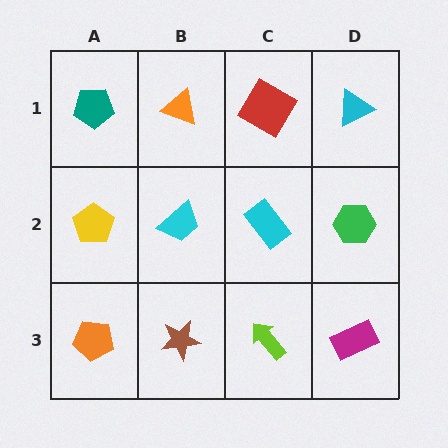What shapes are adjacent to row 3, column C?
A cyan rectangle (row 2, column C), a brown star (row 3, column B), a magenta rectangle (row 3, column D).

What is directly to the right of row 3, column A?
A brown star.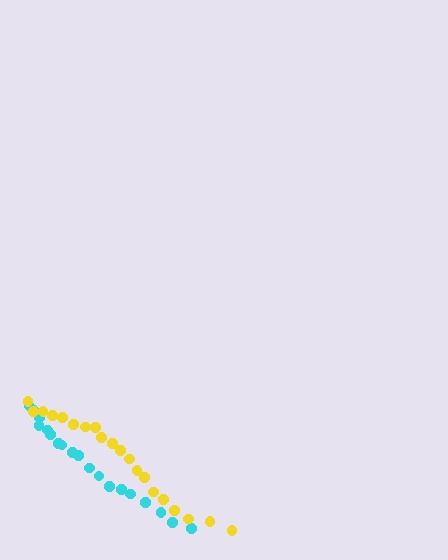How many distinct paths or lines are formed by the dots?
There are 2 distinct paths.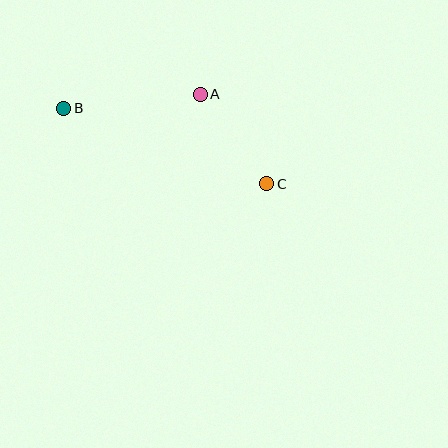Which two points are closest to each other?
Points A and C are closest to each other.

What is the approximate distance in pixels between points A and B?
The distance between A and B is approximately 137 pixels.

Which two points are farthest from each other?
Points B and C are farthest from each other.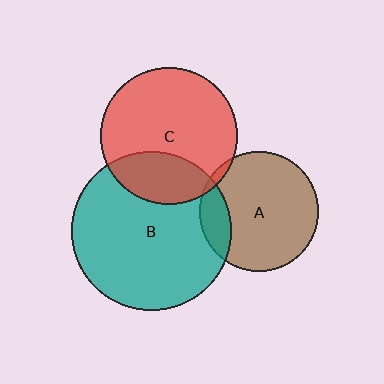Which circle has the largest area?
Circle B (teal).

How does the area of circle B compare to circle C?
Approximately 1.3 times.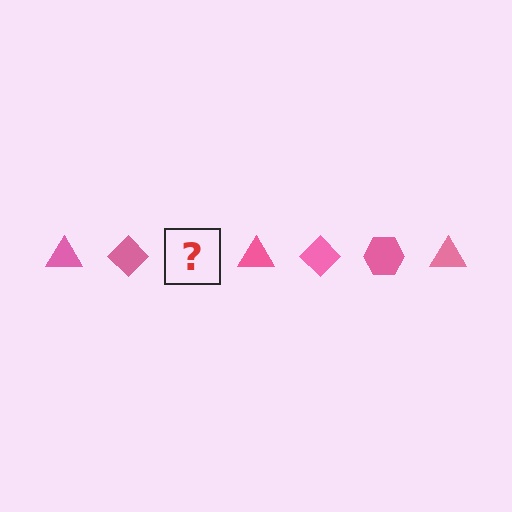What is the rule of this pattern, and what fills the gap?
The rule is that the pattern cycles through triangle, diamond, hexagon shapes in pink. The gap should be filled with a pink hexagon.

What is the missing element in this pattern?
The missing element is a pink hexagon.